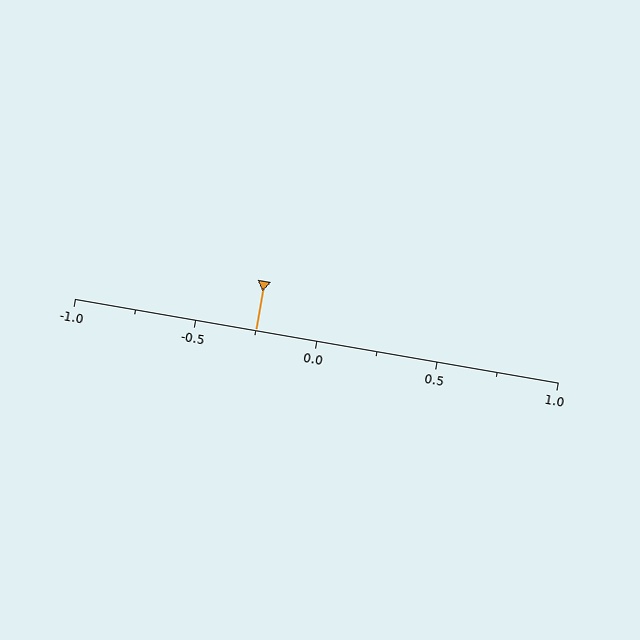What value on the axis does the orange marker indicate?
The marker indicates approximately -0.25.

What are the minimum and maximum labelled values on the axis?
The axis runs from -1.0 to 1.0.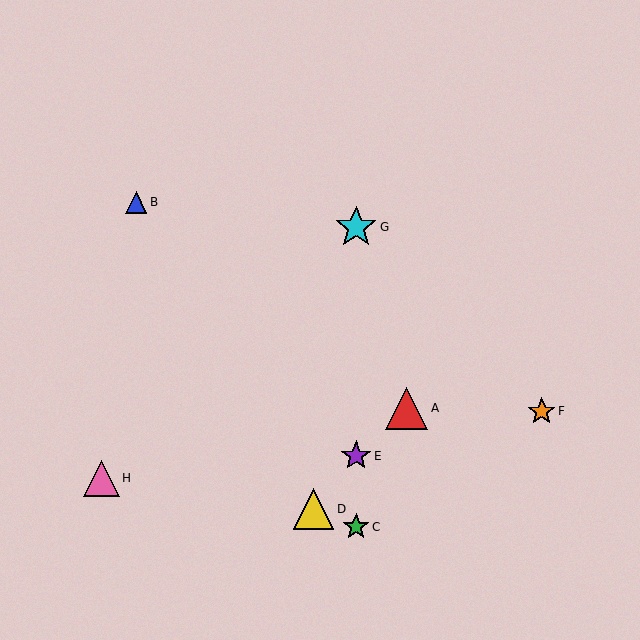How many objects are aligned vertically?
3 objects (C, E, G) are aligned vertically.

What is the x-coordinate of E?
Object E is at x≈356.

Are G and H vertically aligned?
No, G is at x≈356 and H is at x≈101.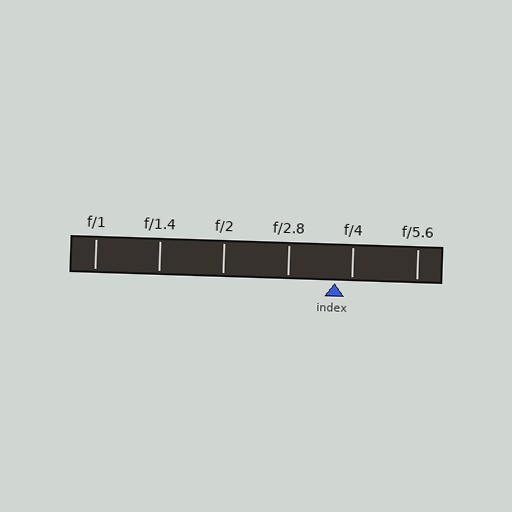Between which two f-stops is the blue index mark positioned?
The index mark is between f/2.8 and f/4.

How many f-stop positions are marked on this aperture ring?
There are 6 f-stop positions marked.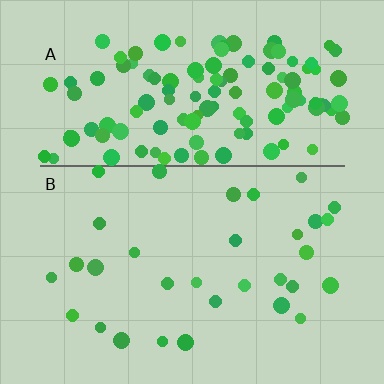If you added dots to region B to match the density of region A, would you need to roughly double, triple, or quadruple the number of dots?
Approximately quadruple.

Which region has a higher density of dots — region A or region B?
A (the top).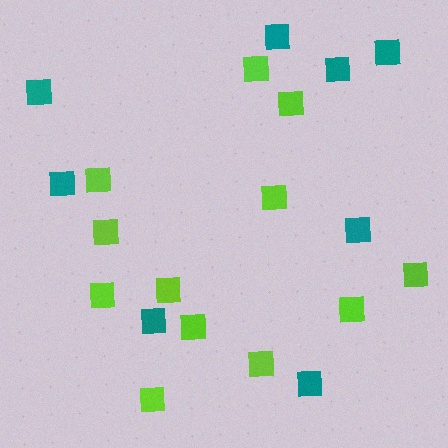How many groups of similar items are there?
There are 2 groups: one group of teal squares (8) and one group of lime squares (12).